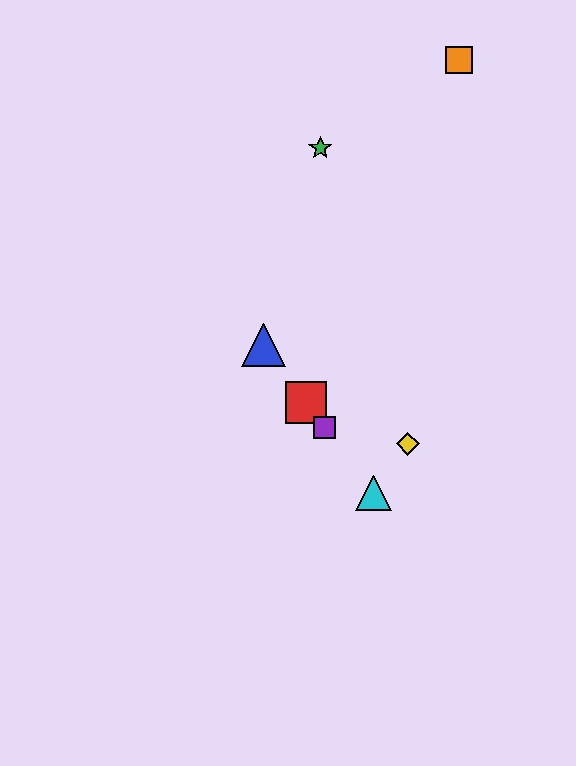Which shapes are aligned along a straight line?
The red square, the blue triangle, the purple square, the cyan triangle are aligned along a straight line.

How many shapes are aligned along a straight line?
4 shapes (the red square, the blue triangle, the purple square, the cyan triangle) are aligned along a straight line.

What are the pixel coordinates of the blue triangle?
The blue triangle is at (263, 345).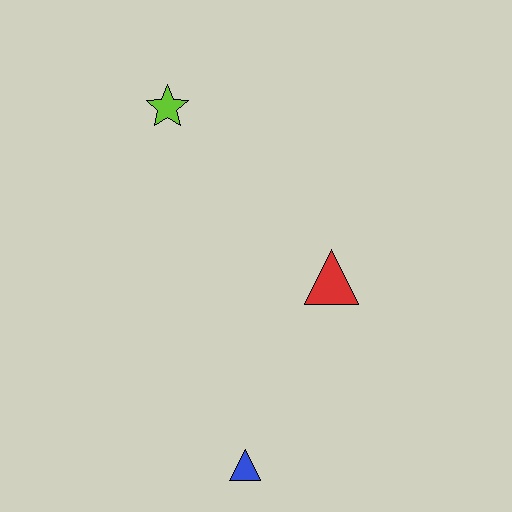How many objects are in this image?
There are 3 objects.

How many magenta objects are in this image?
There are no magenta objects.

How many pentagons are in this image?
There are no pentagons.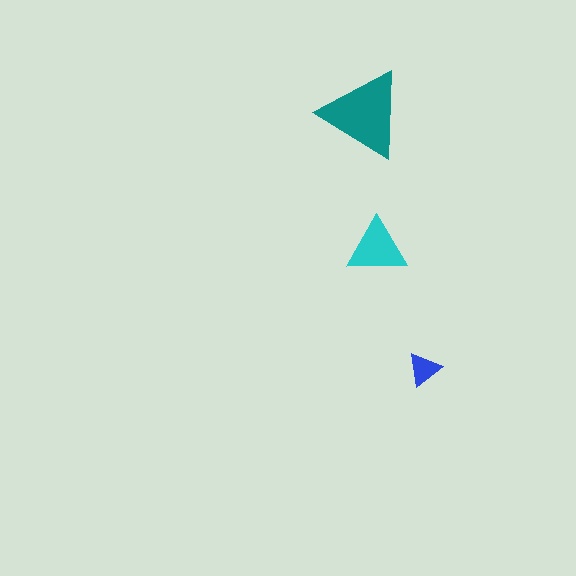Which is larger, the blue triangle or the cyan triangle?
The cyan one.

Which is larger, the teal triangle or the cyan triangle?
The teal one.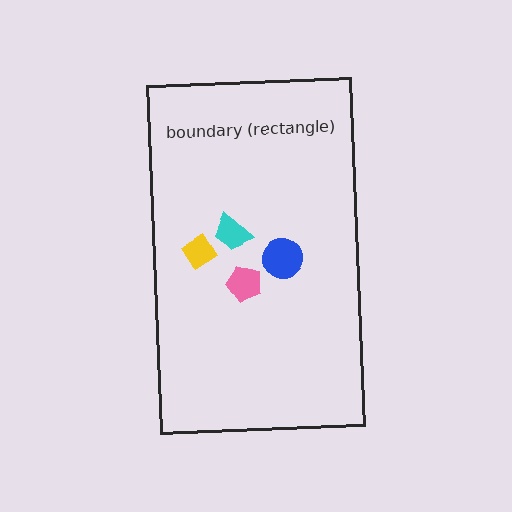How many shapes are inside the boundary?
4 inside, 0 outside.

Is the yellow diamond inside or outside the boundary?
Inside.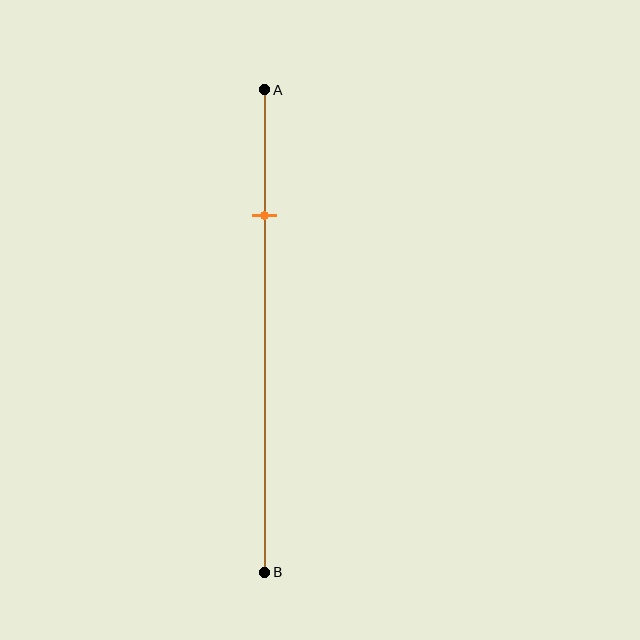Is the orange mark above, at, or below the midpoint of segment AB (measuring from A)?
The orange mark is above the midpoint of segment AB.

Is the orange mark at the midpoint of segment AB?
No, the mark is at about 25% from A, not at the 50% midpoint.